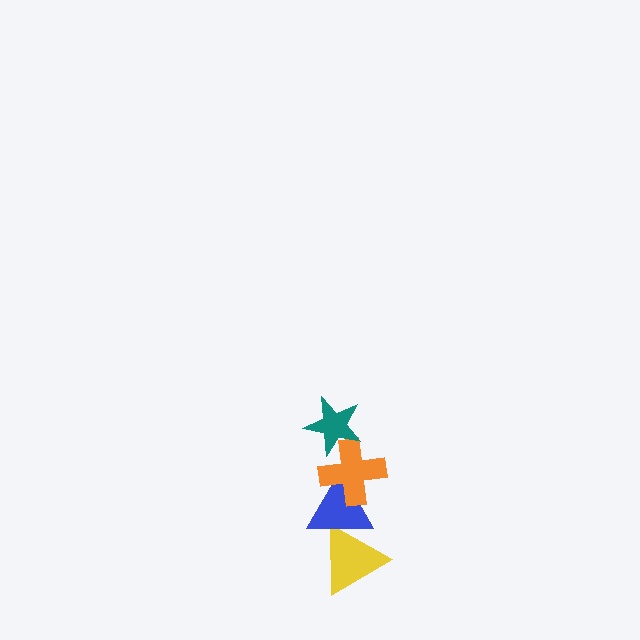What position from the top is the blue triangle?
The blue triangle is 3rd from the top.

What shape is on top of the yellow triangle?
The blue triangle is on top of the yellow triangle.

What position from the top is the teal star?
The teal star is 1st from the top.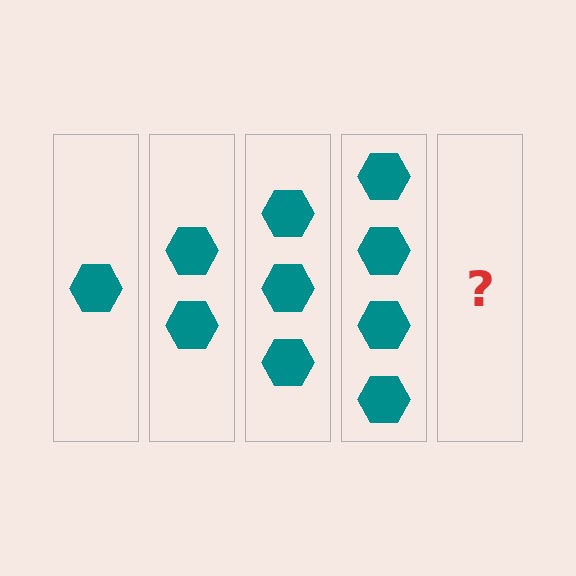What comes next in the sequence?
The next element should be 5 hexagons.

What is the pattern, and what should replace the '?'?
The pattern is that each step adds one more hexagon. The '?' should be 5 hexagons.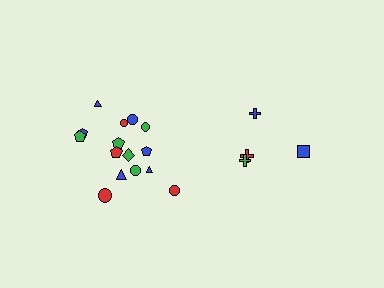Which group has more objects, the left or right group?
The left group.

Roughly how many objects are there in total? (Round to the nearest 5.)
Roughly 20 objects in total.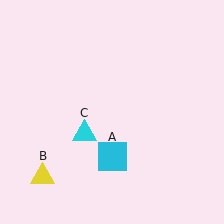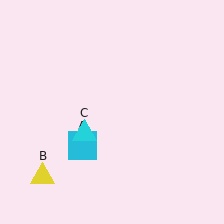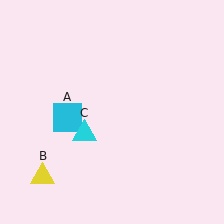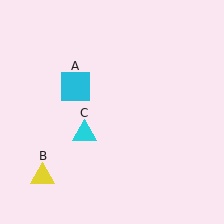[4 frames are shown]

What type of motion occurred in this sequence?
The cyan square (object A) rotated clockwise around the center of the scene.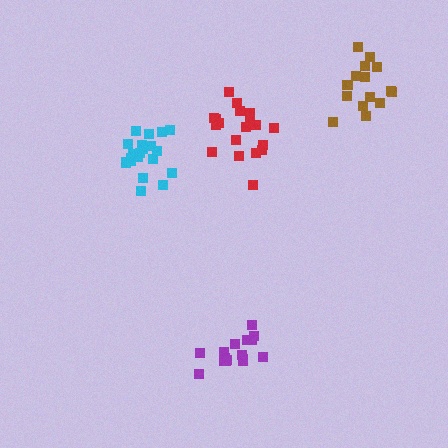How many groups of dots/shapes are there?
There are 4 groups.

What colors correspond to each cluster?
The clusters are colored: brown, red, purple, cyan.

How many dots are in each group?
Group 1: 15 dots, Group 2: 19 dots, Group 3: 16 dots, Group 4: 20 dots (70 total).